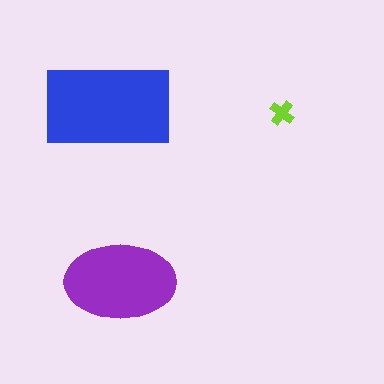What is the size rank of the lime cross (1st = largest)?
3rd.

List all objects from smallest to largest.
The lime cross, the purple ellipse, the blue rectangle.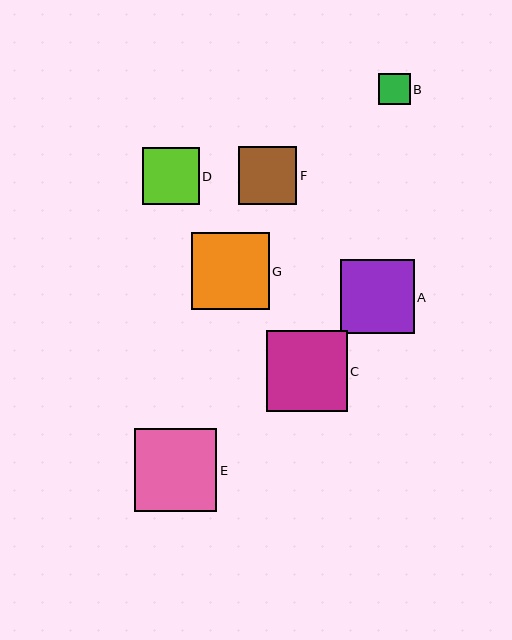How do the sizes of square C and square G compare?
Square C and square G are approximately the same size.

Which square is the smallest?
Square B is the smallest with a size of approximately 32 pixels.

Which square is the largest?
Square E is the largest with a size of approximately 83 pixels.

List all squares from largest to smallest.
From largest to smallest: E, C, G, A, F, D, B.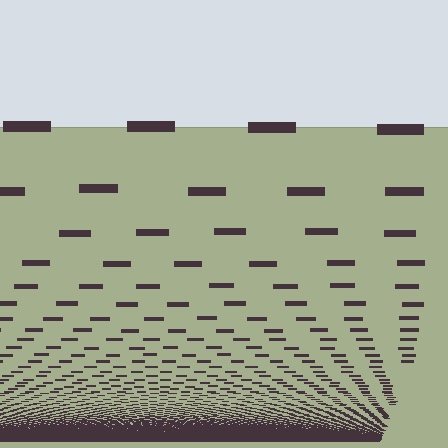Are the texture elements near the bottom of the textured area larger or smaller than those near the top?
Smaller. The gradient is inverted — elements near the bottom are smaller and denser.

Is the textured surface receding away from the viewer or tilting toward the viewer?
The surface appears to tilt toward the viewer. Texture elements get larger and sparser toward the top.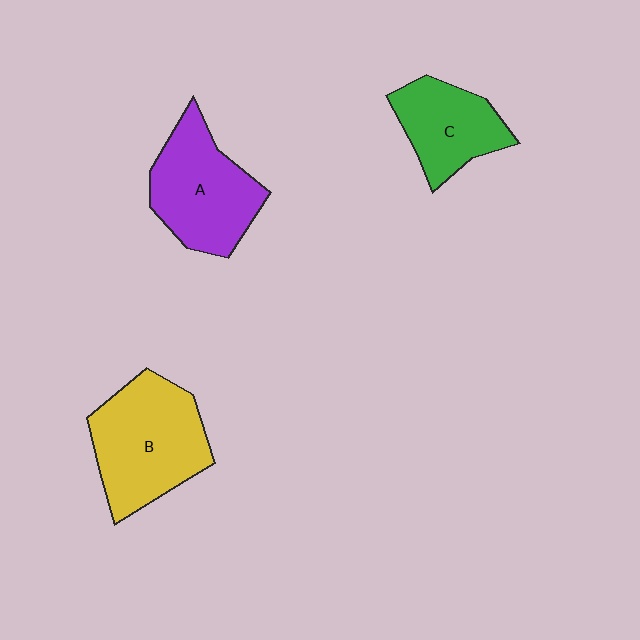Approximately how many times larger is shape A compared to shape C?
Approximately 1.3 times.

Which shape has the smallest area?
Shape C (green).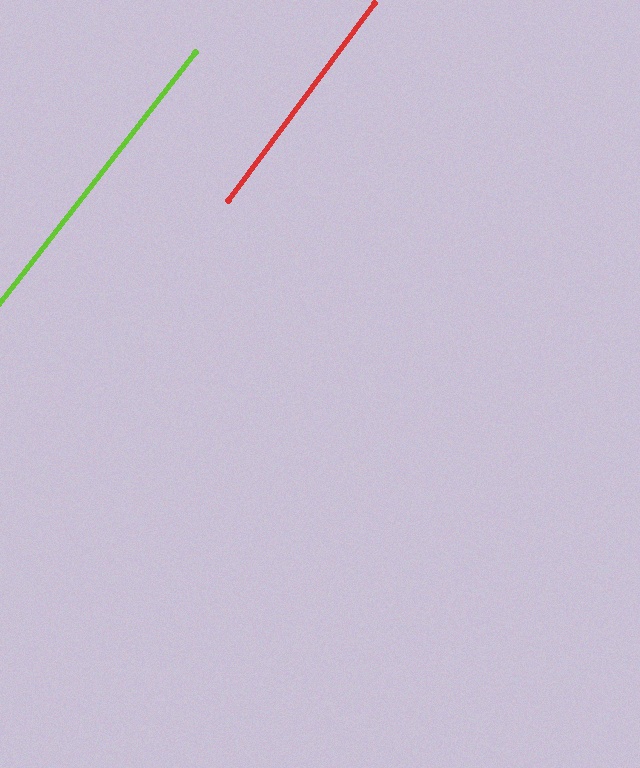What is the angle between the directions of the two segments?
Approximately 1 degree.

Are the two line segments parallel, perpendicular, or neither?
Parallel — their directions differ by only 1.4°.